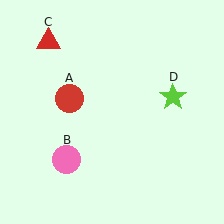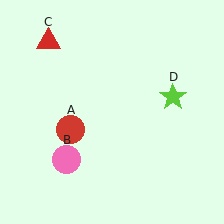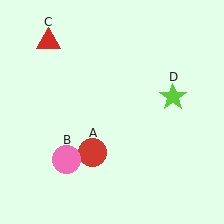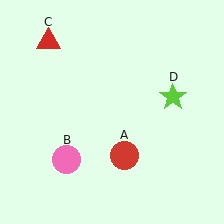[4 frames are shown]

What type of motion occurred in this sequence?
The red circle (object A) rotated counterclockwise around the center of the scene.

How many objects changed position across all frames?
1 object changed position: red circle (object A).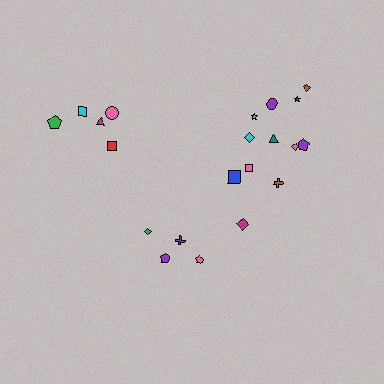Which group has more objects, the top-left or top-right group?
The top-right group.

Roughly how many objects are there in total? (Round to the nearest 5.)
Roughly 20 objects in total.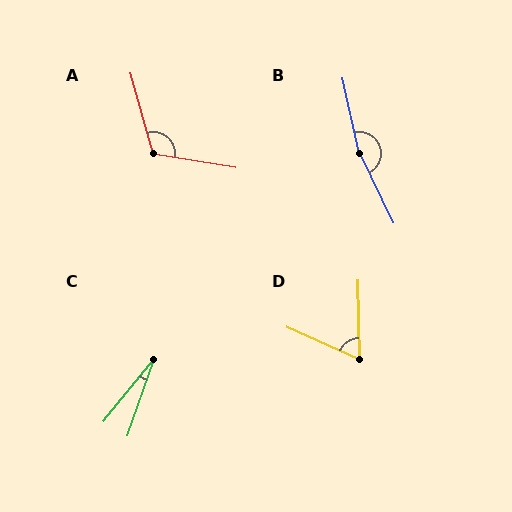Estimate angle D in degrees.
Approximately 64 degrees.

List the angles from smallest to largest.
C (20°), D (64°), A (114°), B (166°).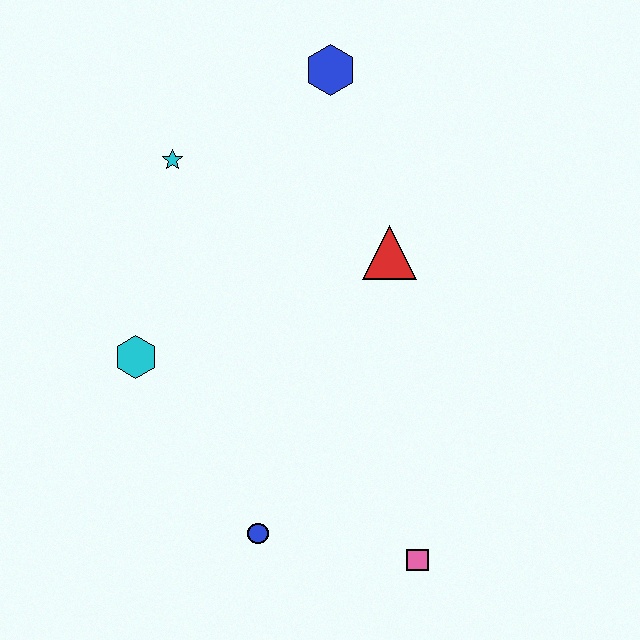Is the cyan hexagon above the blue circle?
Yes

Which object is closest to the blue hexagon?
The cyan star is closest to the blue hexagon.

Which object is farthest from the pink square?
The blue hexagon is farthest from the pink square.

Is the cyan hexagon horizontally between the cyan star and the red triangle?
No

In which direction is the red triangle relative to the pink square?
The red triangle is above the pink square.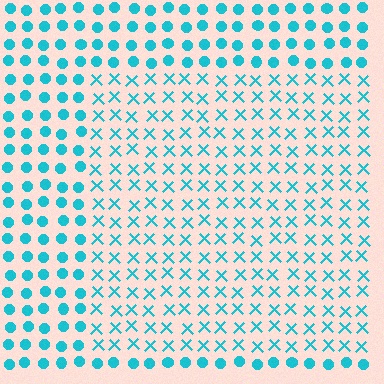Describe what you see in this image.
The image is filled with small cyan elements arranged in a uniform grid. A rectangle-shaped region contains X marks, while the surrounding area contains circles. The boundary is defined purely by the change in element shape.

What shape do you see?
I see a rectangle.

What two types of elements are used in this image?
The image uses X marks inside the rectangle region and circles outside it.